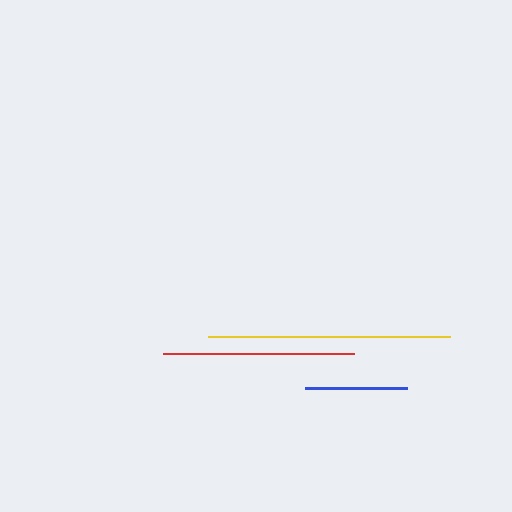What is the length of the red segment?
The red segment is approximately 190 pixels long.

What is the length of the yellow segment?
The yellow segment is approximately 242 pixels long.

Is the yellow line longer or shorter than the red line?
The yellow line is longer than the red line.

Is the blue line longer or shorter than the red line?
The red line is longer than the blue line.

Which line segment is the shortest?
The blue line is the shortest at approximately 102 pixels.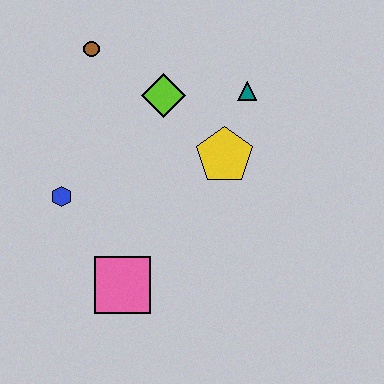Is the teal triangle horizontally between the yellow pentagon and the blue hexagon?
No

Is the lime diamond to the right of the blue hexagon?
Yes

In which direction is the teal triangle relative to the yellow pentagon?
The teal triangle is above the yellow pentagon.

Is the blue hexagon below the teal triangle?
Yes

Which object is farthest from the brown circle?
The pink square is farthest from the brown circle.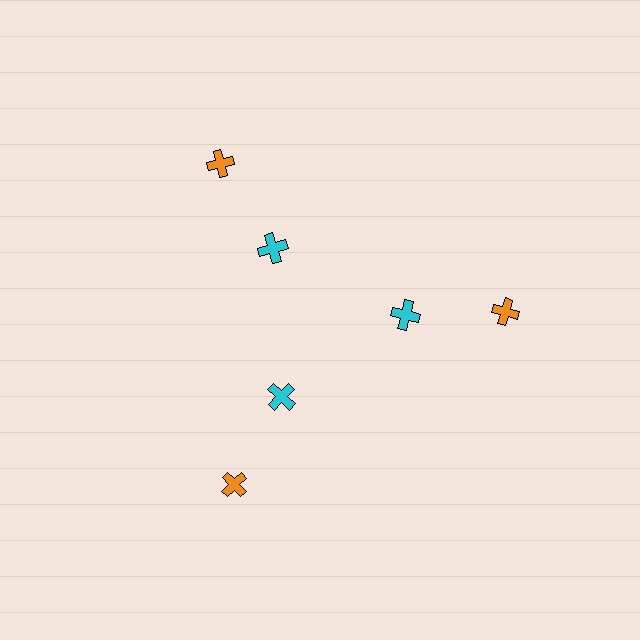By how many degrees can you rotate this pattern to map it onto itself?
The pattern maps onto itself every 120 degrees of rotation.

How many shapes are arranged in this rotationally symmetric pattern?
There are 6 shapes, arranged in 3 groups of 2.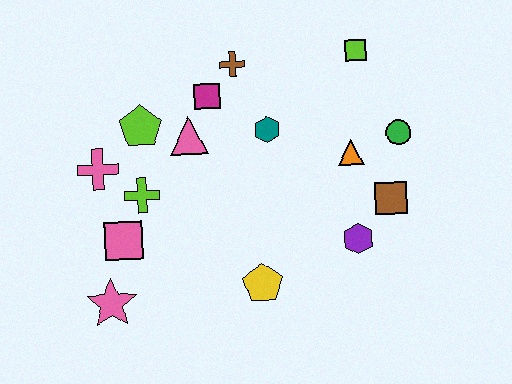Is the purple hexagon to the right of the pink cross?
Yes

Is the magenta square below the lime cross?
No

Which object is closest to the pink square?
The lime cross is closest to the pink square.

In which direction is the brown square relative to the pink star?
The brown square is to the right of the pink star.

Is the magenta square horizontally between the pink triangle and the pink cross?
No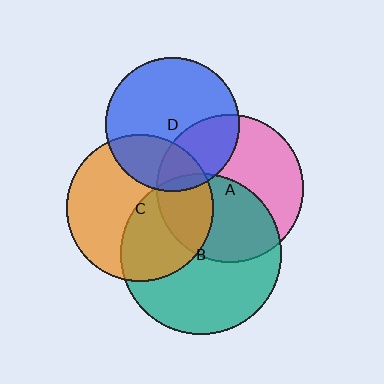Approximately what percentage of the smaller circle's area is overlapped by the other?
Approximately 45%.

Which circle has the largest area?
Circle B (teal).